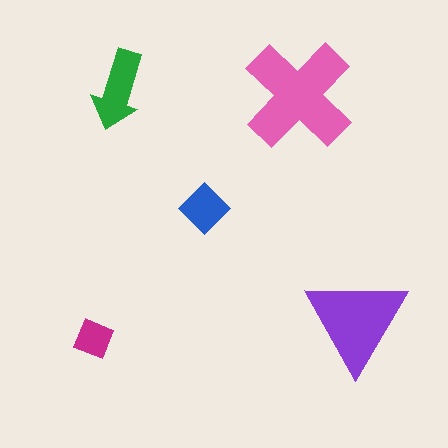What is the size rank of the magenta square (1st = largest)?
5th.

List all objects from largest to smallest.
The pink cross, the purple triangle, the green arrow, the blue diamond, the magenta square.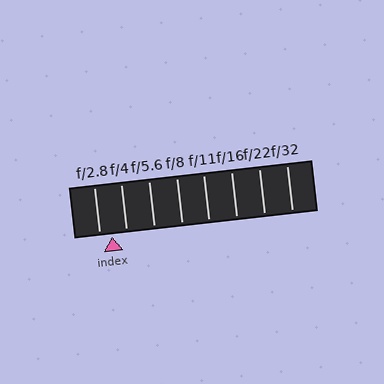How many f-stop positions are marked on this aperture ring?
There are 8 f-stop positions marked.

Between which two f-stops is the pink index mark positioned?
The index mark is between f/2.8 and f/4.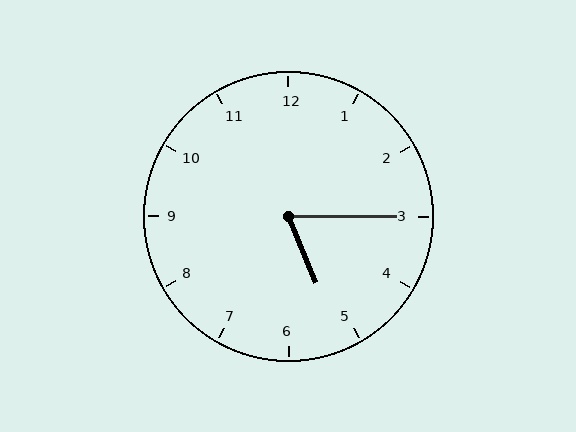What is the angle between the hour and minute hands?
Approximately 68 degrees.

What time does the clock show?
5:15.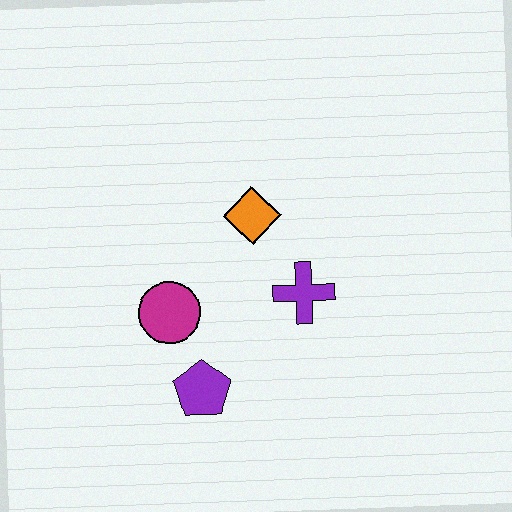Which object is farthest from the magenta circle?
The purple cross is farthest from the magenta circle.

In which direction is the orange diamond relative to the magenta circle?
The orange diamond is above the magenta circle.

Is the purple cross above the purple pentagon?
Yes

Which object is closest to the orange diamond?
The purple cross is closest to the orange diamond.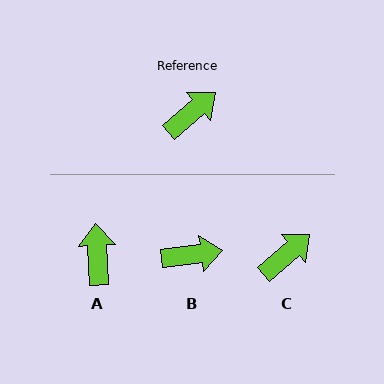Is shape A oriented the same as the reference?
No, it is off by about 52 degrees.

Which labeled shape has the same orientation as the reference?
C.